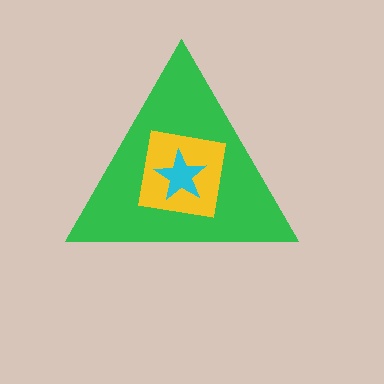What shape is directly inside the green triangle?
The yellow square.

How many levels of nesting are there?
3.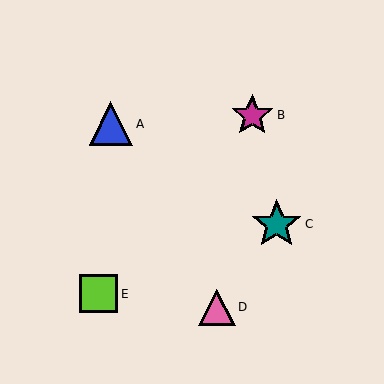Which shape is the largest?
The teal star (labeled C) is the largest.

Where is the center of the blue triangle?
The center of the blue triangle is at (111, 124).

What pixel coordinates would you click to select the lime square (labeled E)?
Click at (98, 294) to select the lime square E.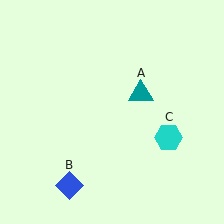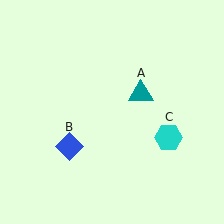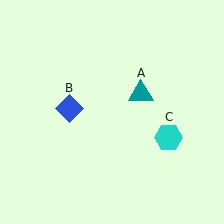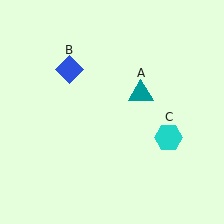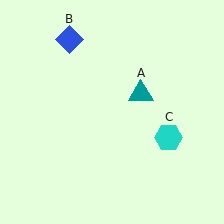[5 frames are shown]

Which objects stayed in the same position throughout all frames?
Teal triangle (object A) and cyan hexagon (object C) remained stationary.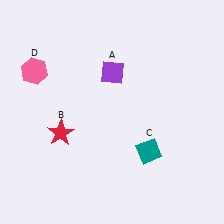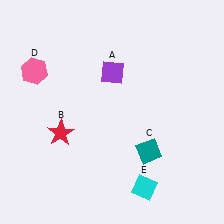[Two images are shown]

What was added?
A cyan diamond (E) was added in Image 2.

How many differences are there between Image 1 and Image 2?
There is 1 difference between the two images.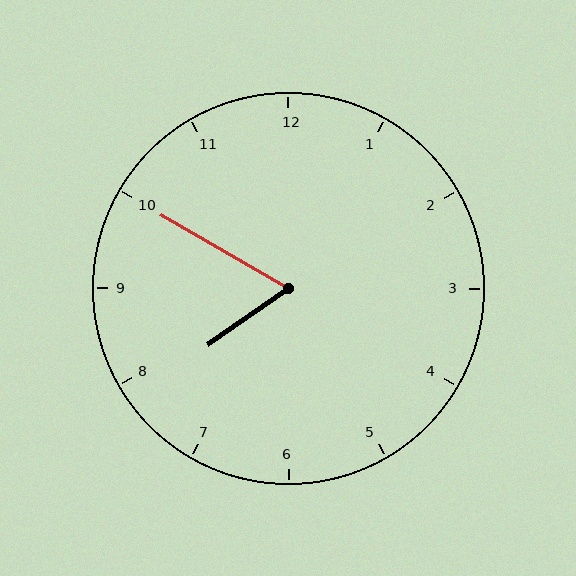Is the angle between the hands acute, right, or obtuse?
It is acute.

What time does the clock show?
7:50.